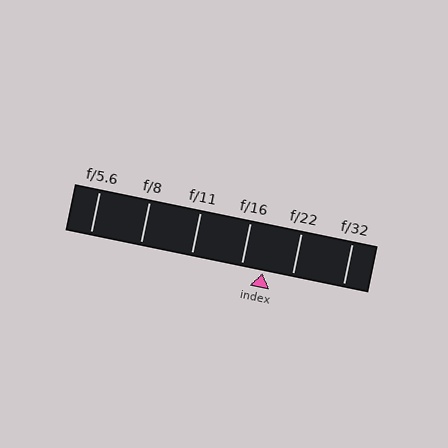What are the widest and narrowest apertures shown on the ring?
The widest aperture shown is f/5.6 and the narrowest is f/32.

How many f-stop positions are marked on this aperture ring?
There are 6 f-stop positions marked.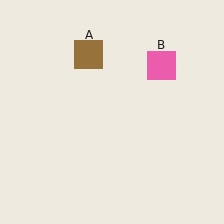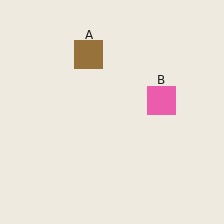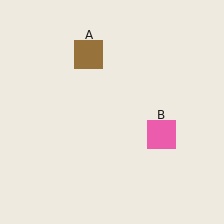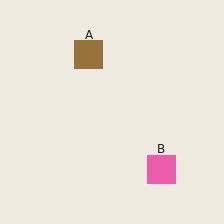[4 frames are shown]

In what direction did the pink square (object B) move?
The pink square (object B) moved down.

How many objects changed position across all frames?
1 object changed position: pink square (object B).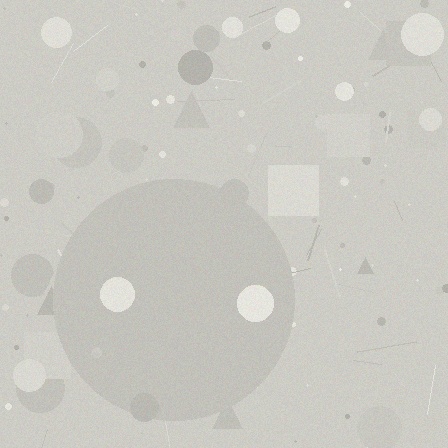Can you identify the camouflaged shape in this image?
The camouflaged shape is a circle.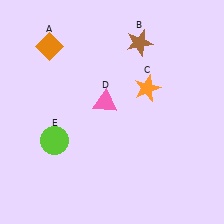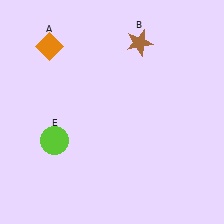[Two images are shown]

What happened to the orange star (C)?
The orange star (C) was removed in Image 2. It was in the top-right area of Image 1.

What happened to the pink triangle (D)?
The pink triangle (D) was removed in Image 2. It was in the top-left area of Image 1.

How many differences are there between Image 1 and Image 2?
There are 2 differences between the two images.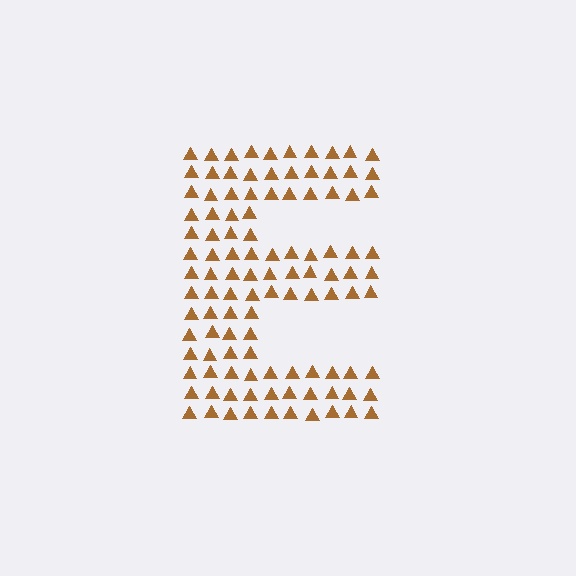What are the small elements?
The small elements are triangles.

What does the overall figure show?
The overall figure shows the letter E.